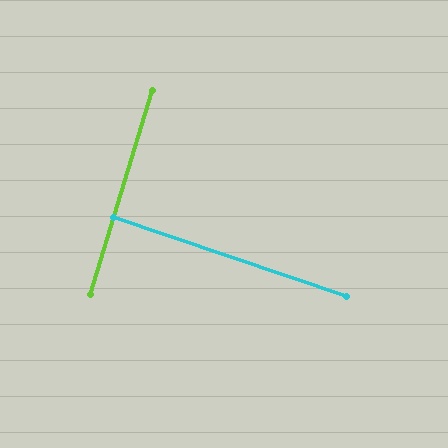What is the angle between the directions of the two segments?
Approximately 88 degrees.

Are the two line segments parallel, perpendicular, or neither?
Perpendicular — they meet at approximately 88°.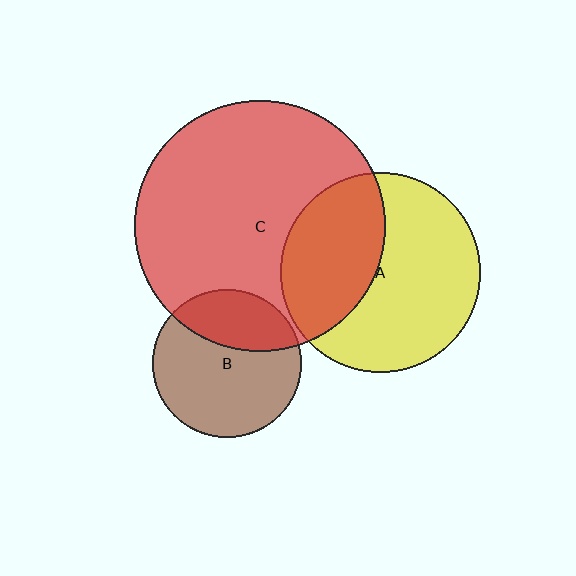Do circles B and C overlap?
Yes.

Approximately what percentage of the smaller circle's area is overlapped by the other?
Approximately 30%.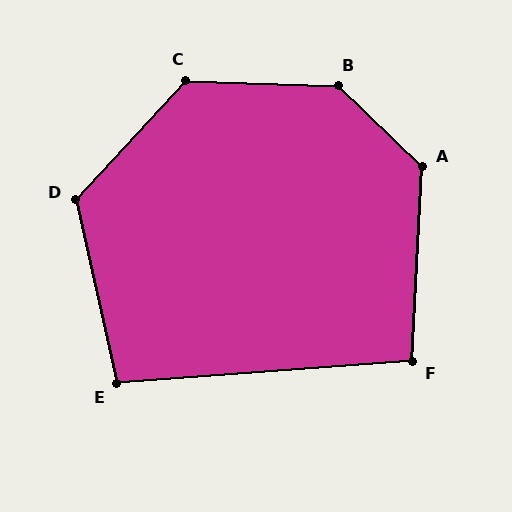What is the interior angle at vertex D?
Approximately 125 degrees (obtuse).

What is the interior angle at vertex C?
Approximately 131 degrees (obtuse).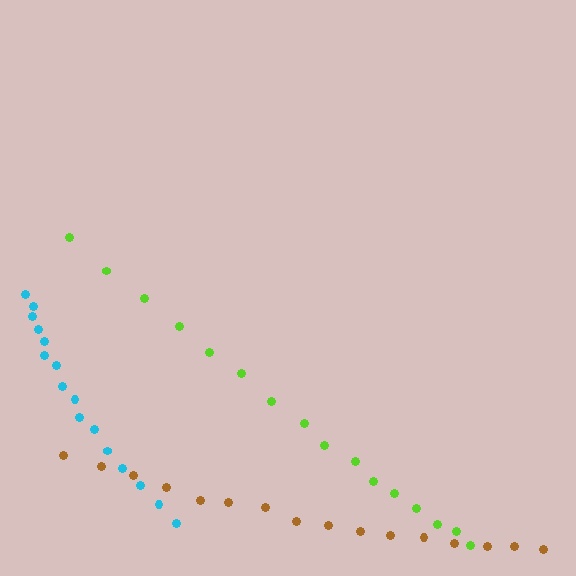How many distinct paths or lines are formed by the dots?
There are 3 distinct paths.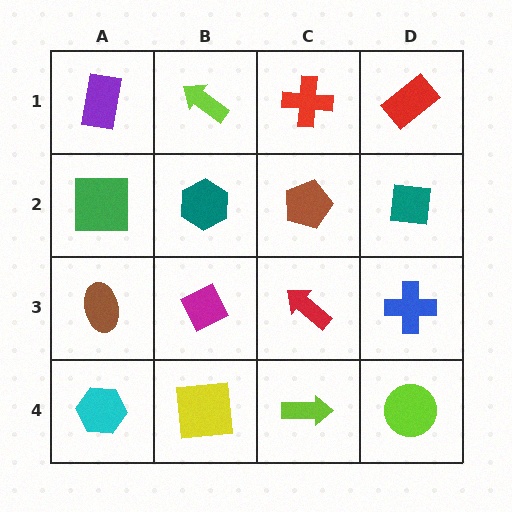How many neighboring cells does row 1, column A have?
2.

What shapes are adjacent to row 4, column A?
A brown ellipse (row 3, column A), a yellow square (row 4, column B).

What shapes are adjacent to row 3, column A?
A green square (row 2, column A), a cyan hexagon (row 4, column A), a magenta diamond (row 3, column B).